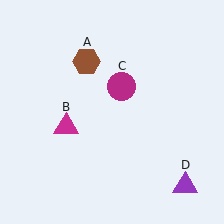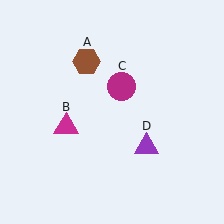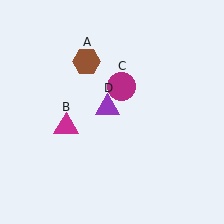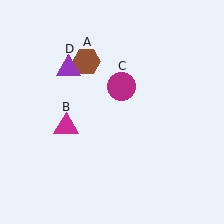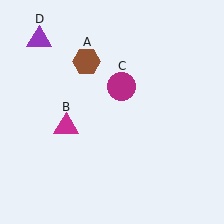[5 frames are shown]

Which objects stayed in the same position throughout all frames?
Brown hexagon (object A) and magenta triangle (object B) and magenta circle (object C) remained stationary.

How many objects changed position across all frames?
1 object changed position: purple triangle (object D).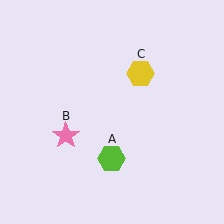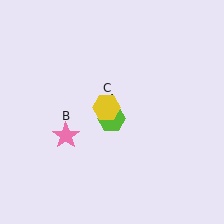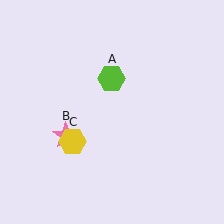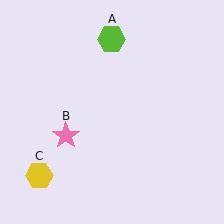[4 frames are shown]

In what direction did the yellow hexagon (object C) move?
The yellow hexagon (object C) moved down and to the left.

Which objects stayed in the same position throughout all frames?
Pink star (object B) remained stationary.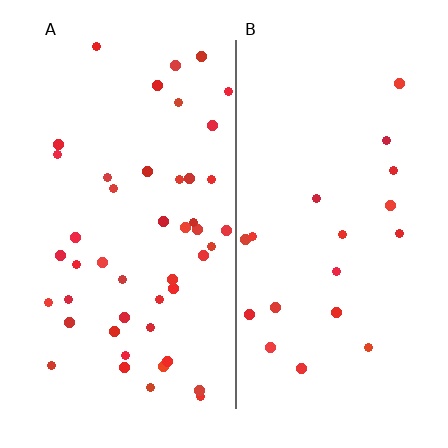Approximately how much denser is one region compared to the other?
Approximately 2.4× — region A over region B.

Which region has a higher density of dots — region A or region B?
A (the left).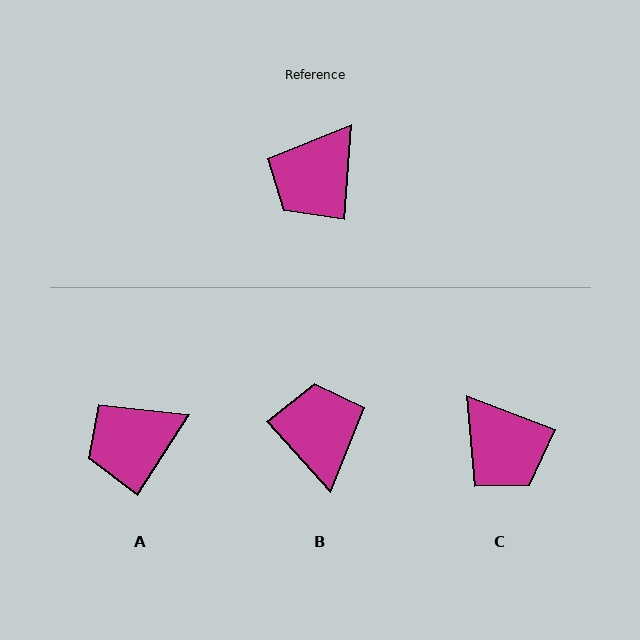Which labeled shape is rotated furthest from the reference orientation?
B, about 133 degrees away.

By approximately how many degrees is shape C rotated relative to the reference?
Approximately 73 degrees counter-clockwise.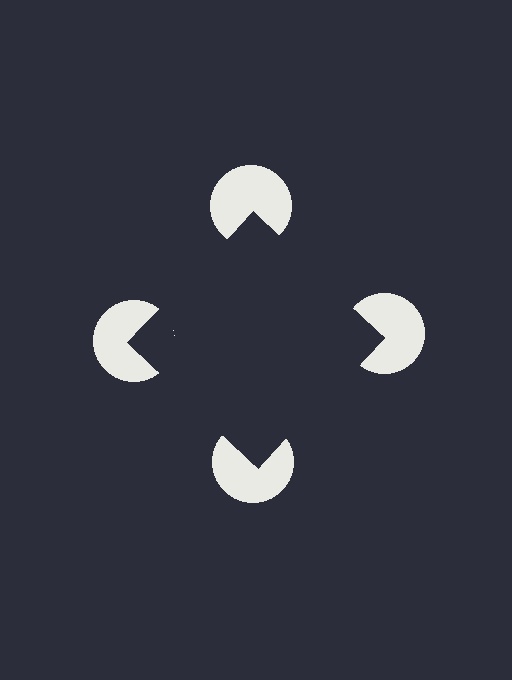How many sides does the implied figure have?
4 sides.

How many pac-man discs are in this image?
There are 4 — one at each vertex of the illusory square.